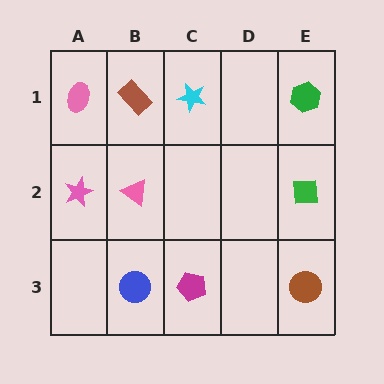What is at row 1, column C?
A cyan star.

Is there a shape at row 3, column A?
No, that cell is empty.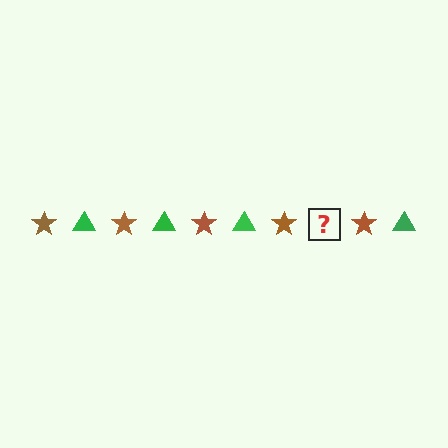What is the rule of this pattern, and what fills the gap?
The rule is that the pattern alternates between brown star and green triangle. The gap should be filled with a green triangle.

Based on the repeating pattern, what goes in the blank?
The blank should be a green triangle.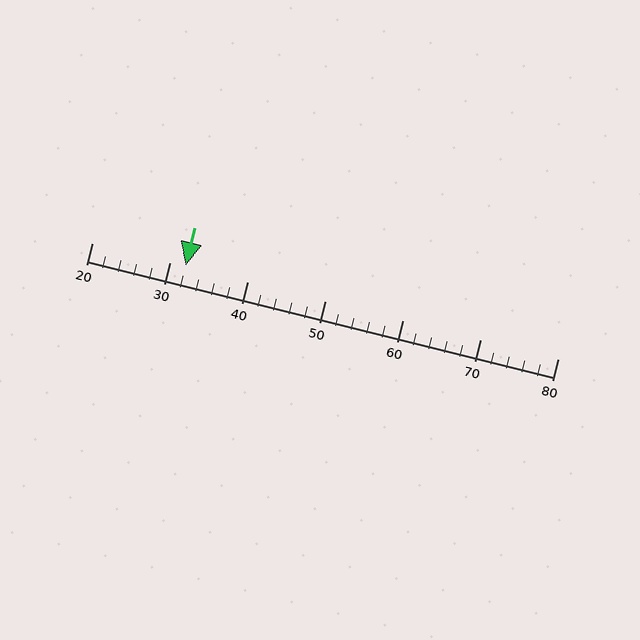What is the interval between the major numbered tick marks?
The major tick marks are spaced 10 units apart.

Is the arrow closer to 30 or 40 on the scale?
The arrow is closer to 30.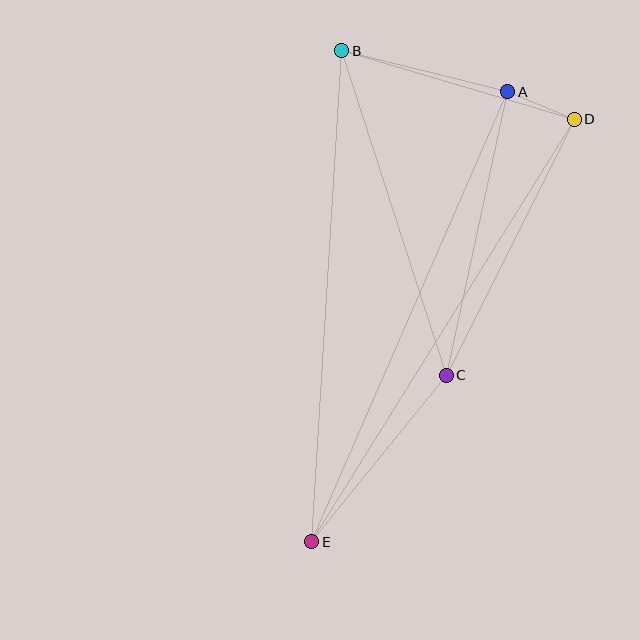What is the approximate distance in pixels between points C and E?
The distance between C and E is approximately 214 pixels.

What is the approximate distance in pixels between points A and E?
The distance between A and E is approximately 491 pixels.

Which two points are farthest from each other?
Points D and E are farthest from each other.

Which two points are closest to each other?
Points A and D are closest to each other.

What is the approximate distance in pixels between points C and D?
The distance between C and D is approximately 286 pixels.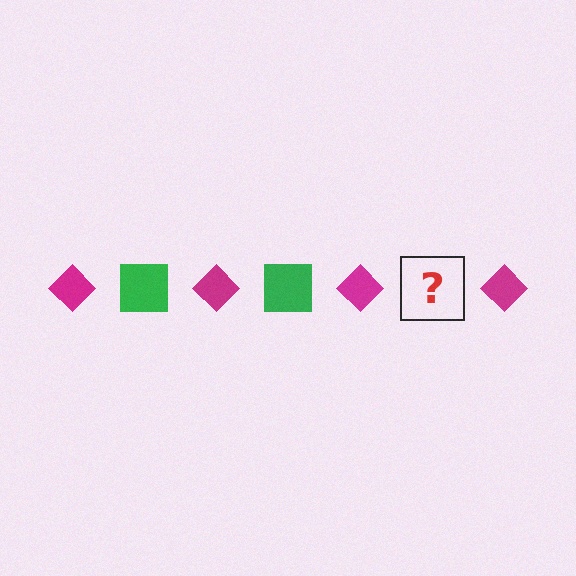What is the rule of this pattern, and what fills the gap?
The rule is that the pattern alternates between magenta diamond and green square. The gap should be filled with a green square.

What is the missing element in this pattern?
The missing element is a green square.